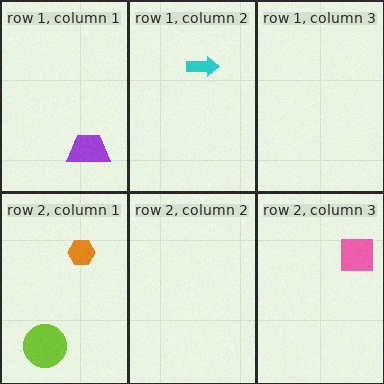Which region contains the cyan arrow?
The row 1, column 2 region.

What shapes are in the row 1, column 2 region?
The cyan arrow.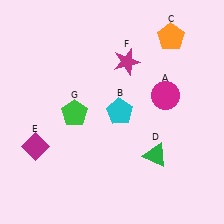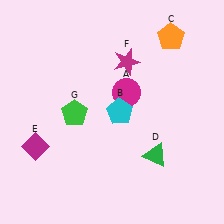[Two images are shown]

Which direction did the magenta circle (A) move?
The magenta circle (A) moved left.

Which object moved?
The magenta circle (A) moved left.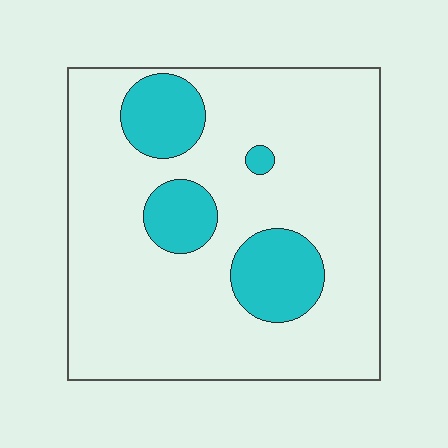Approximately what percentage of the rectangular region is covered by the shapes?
Approximately 20%.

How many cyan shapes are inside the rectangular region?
4.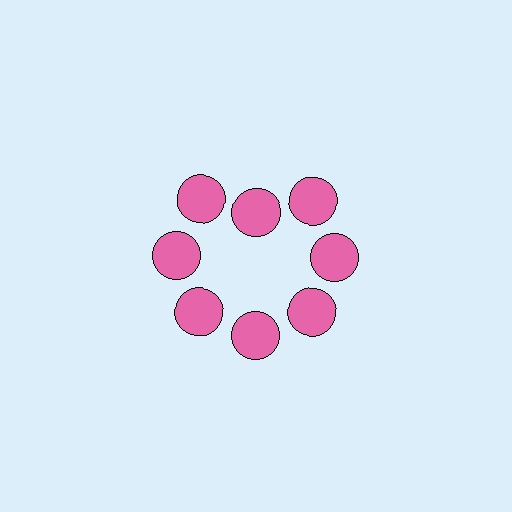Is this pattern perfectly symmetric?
No. The 8 pink circles are arranged in a ring, but one element near the 12 o'clock position is pulled inward toward the center, breaking the 8-fold rotational symmetry.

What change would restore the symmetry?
The symmetry would be restored by moving it outward, back onto the ring so that all 8 circles sit at equal angles and equal distance from the center.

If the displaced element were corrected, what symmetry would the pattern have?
It would have 8-fold rotational symmetry — the pattern would map onto itself every 45 degrees.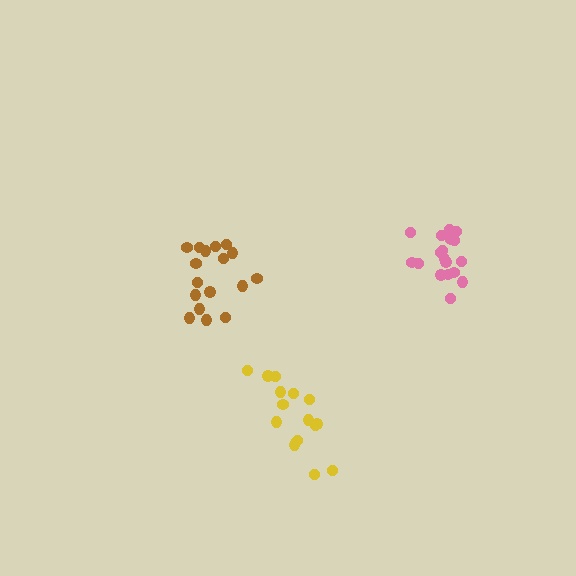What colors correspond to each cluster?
The clusters are colored: pink, brown, yellow.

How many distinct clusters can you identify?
There are 3 distinct clusters.